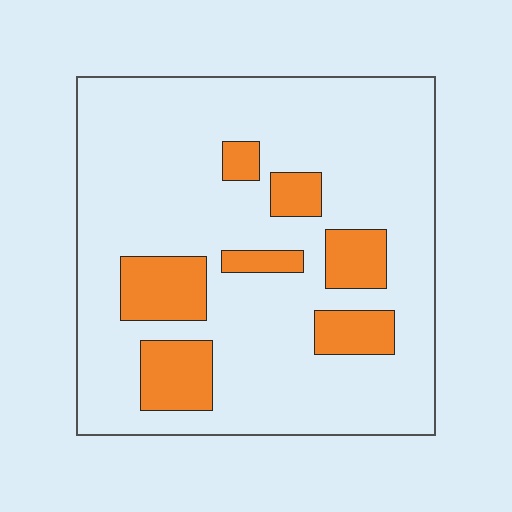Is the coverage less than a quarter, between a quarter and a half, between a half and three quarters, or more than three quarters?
Less than a quarter.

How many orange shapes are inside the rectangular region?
7.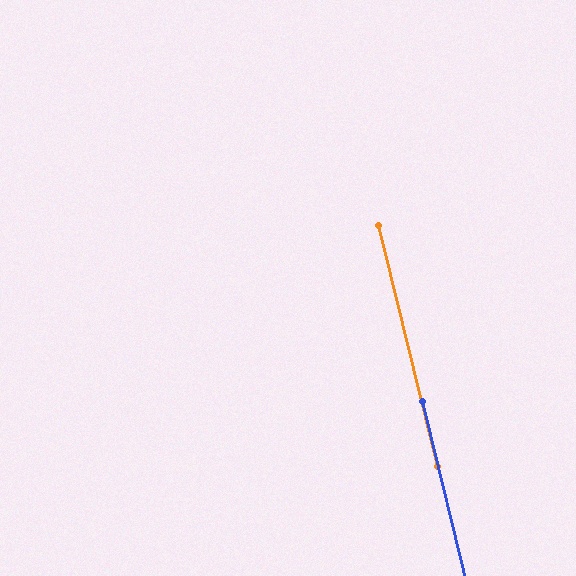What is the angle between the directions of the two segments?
Approximately 0 degrees.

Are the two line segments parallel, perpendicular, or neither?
Parallel — their directions differ by only 0.2°.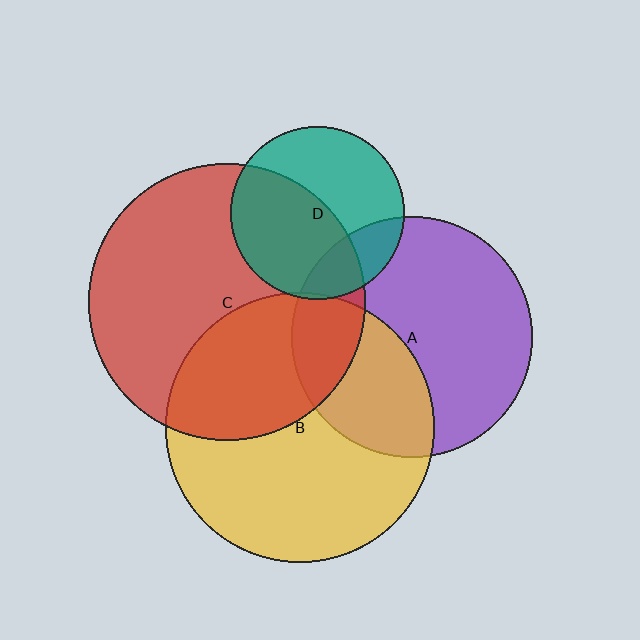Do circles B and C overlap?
Yes.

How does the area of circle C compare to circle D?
Approximately 2.6 times.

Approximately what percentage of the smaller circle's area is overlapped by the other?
Approximately 35%.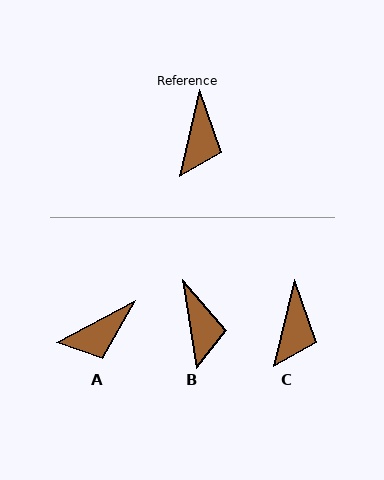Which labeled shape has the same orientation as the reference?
C.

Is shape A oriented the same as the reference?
No, it is off by about 49 degrees.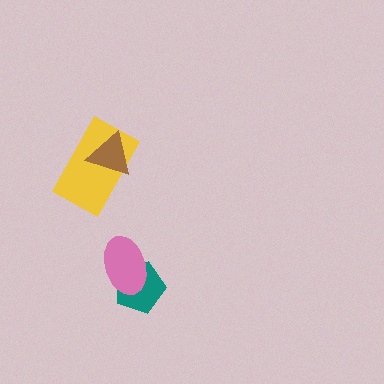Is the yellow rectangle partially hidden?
Yes, it is partially covered by another shape.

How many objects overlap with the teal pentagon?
1 object overlaps with the teal pentagon.